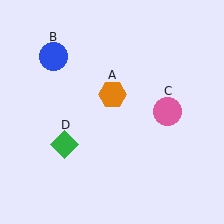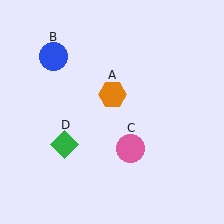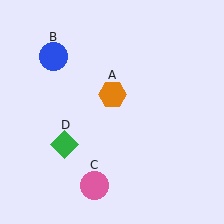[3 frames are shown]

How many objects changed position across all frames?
1 object changed position: pink circle (object C).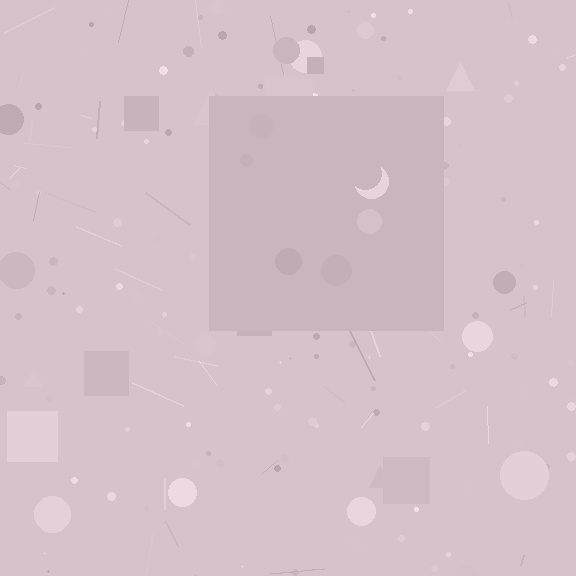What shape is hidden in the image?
A square is hidden in the image.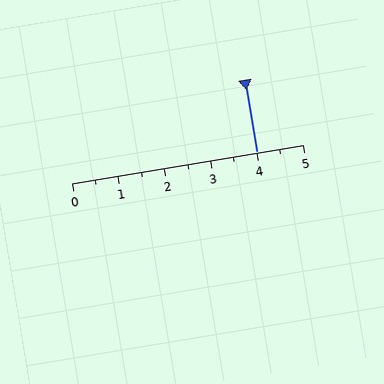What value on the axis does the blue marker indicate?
The marker indicates approximately 4.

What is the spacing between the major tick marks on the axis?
The major ticks are spaced 1 apart.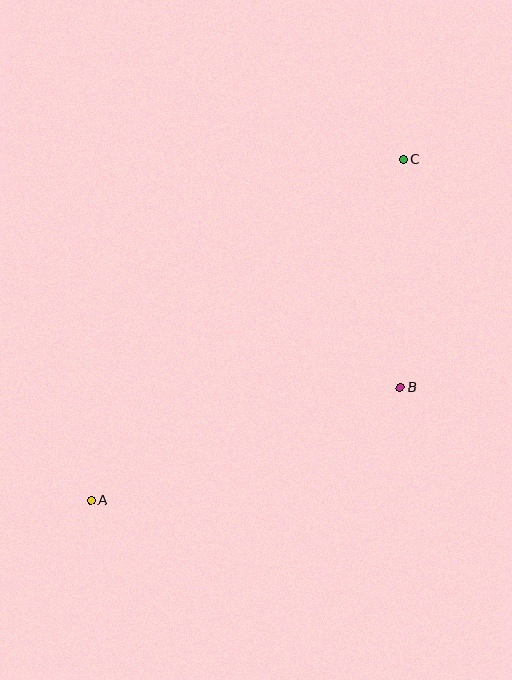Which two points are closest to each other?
Points B and C are closest to each other.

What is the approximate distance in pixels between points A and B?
The distance between A and B is approximately 329 pixels.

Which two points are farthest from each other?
Points A and C are farthest from each other.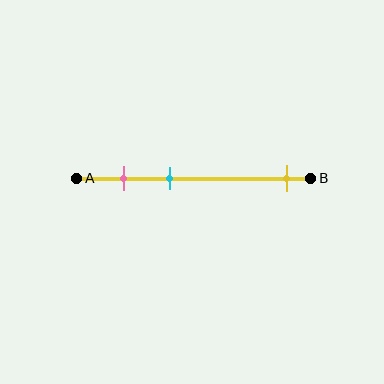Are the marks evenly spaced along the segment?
No, the marks are not evenly spaced.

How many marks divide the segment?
There are 3 marks dividing the segment.